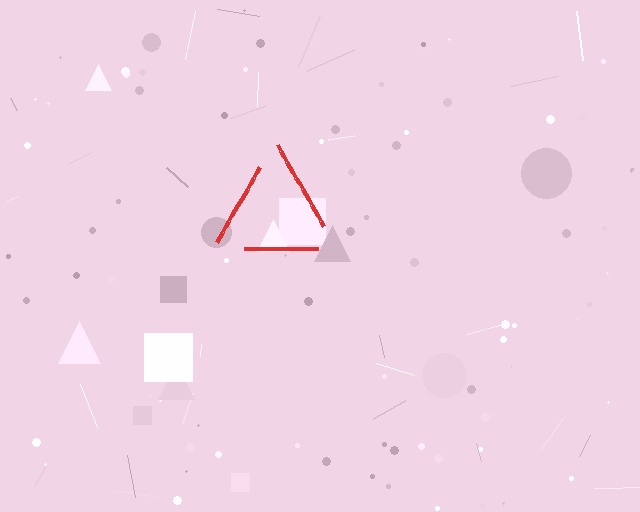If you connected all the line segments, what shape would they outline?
They would outline a triangle.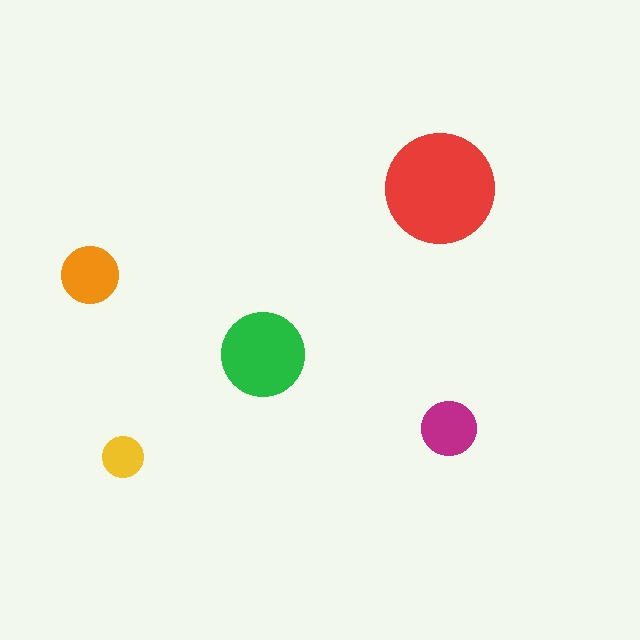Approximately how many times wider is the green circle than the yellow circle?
About 2 times wider.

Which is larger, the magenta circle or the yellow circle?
The magenta one.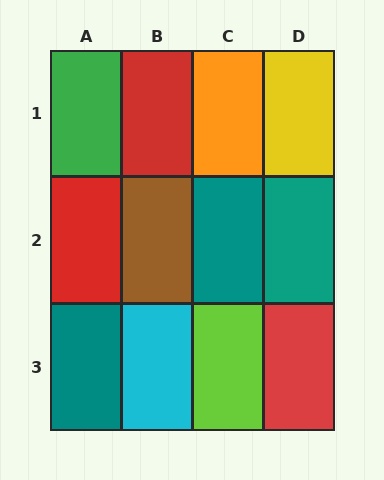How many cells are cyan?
1 cell is cyan.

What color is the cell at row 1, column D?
Yellow.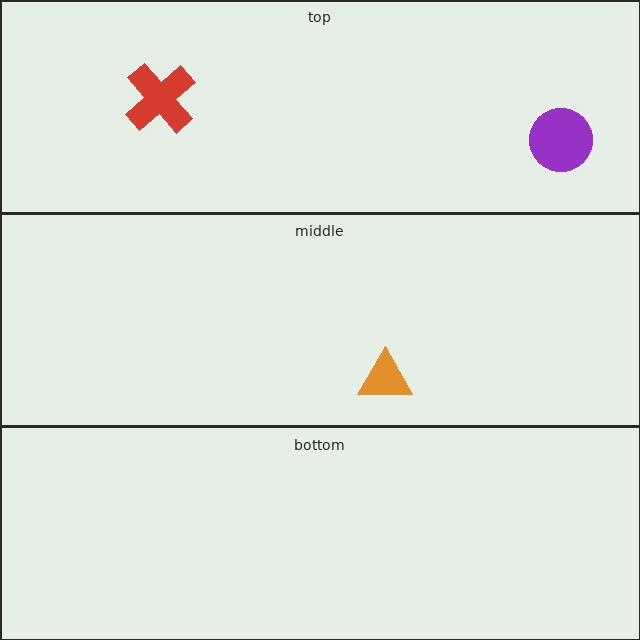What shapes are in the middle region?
The orange triangle.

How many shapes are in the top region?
2.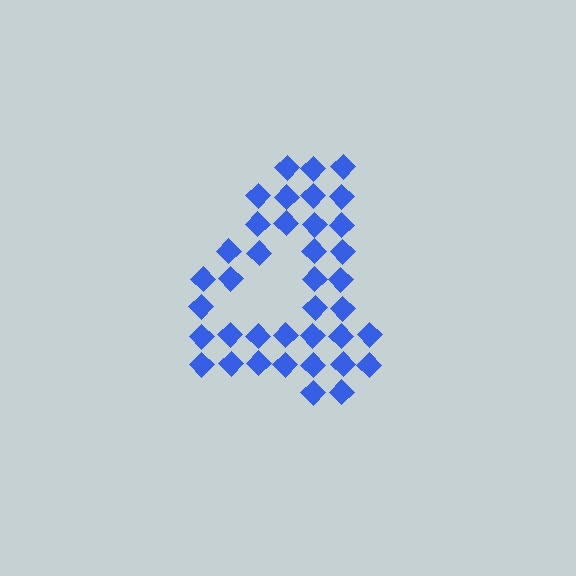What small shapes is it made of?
It is made of small diamonds.